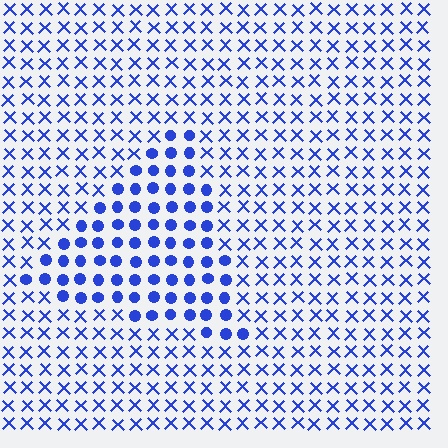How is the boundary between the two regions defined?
The boundary is defined by a change in element shape: circles inside vs. X marks outside. All elements share the same color and spacing.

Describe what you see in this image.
The image is filled with small blue elements arranged in a uniform grid. A triangle-shaped region contains circles, while the surrounding area contains X marks. The boundary is defined purely by the change in element shape.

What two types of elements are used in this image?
The image uses circles inside the triangle region and X marks outside it.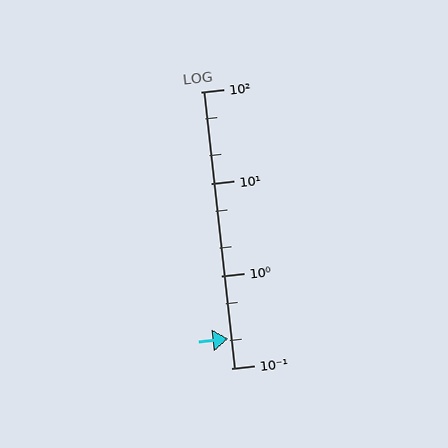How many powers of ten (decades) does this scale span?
The scale spans 3 decades, from 0.1 to 100.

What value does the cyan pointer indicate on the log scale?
The pointer indicates approximately 0.21.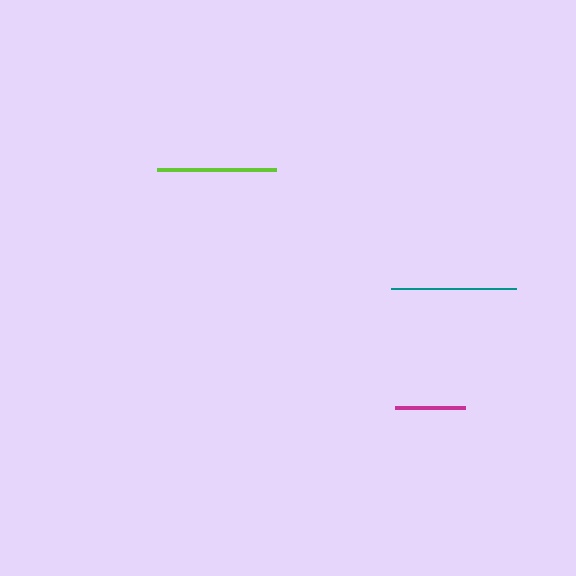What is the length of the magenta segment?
The magenta segment is approximately 70 pixels long.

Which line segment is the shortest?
The magenta line is the shortest at approximately 70 pixels.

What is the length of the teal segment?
The teal segment is approximately 125 pixels long.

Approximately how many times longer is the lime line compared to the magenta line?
The lime line is approximately 1.7 times the length of the magenta line.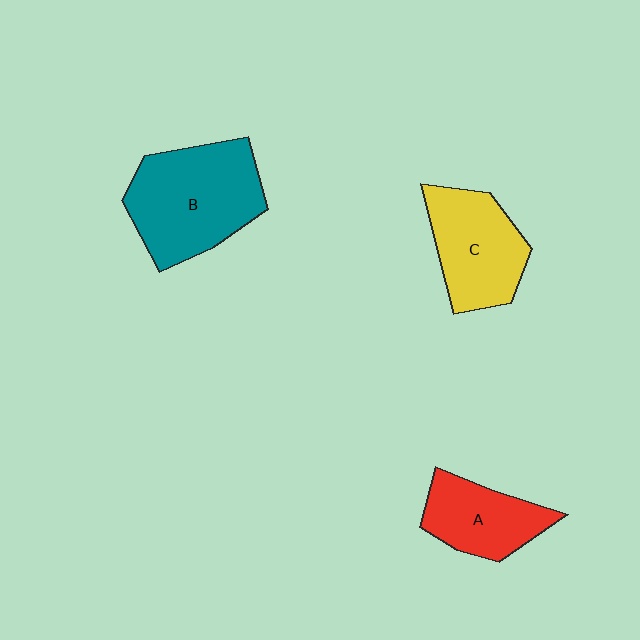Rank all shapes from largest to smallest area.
From largest to smallest: B (teal), C (yellow), A (red).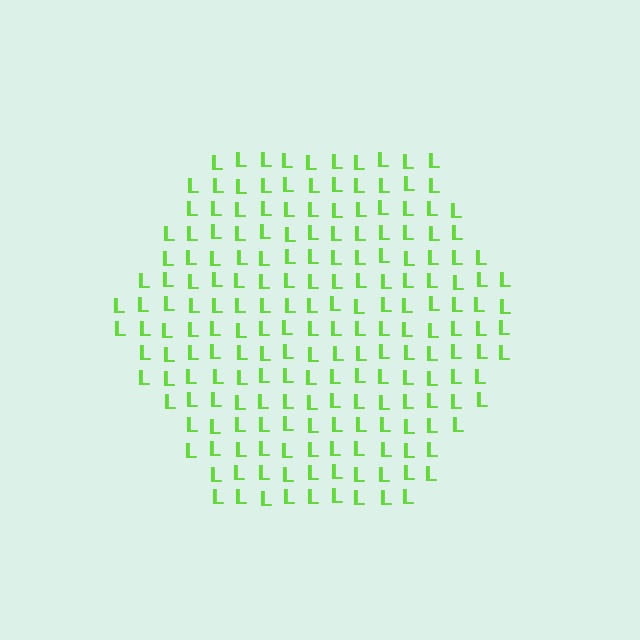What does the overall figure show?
The overall figure shows a hexagon.